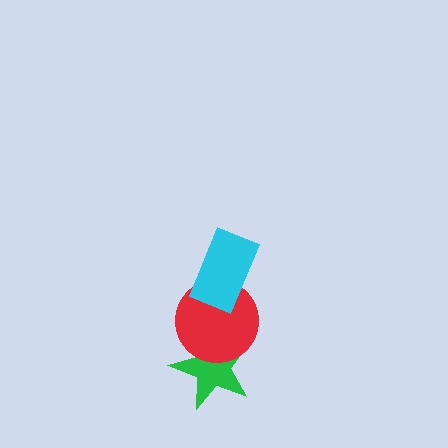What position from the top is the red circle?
The red circle is 2nd from the top.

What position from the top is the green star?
The green star is 3rd from the top.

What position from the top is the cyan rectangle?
The cyan rectangle is 1st from the top.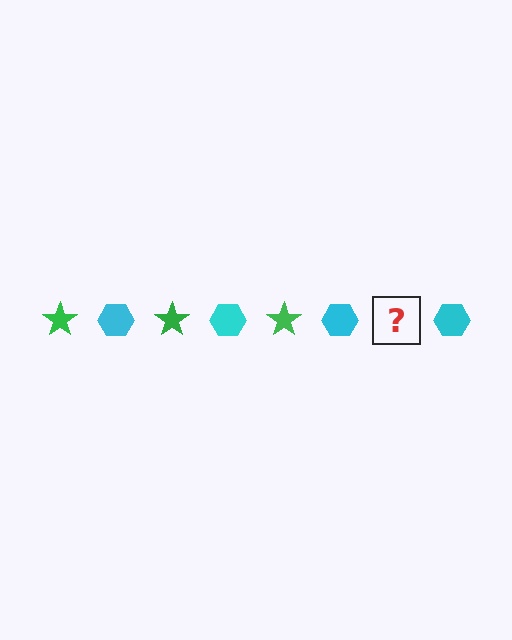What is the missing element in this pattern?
The missing element is a green star.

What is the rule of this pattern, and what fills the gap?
The rule is that the pattern alternates between green star and cyan hexagon. The gap should be filled with a green star.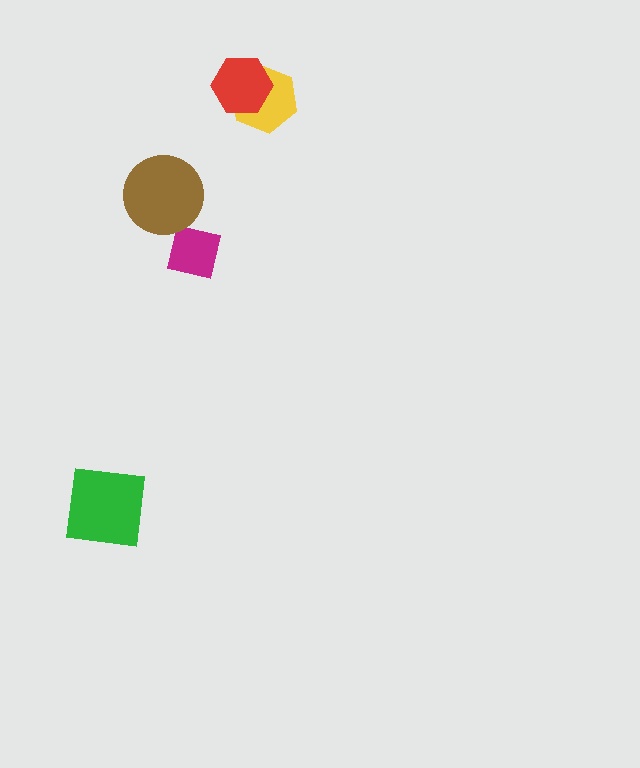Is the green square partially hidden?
No, no other shape covers it.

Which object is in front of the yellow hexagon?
The red hexagon is in front of the yellow hexagon.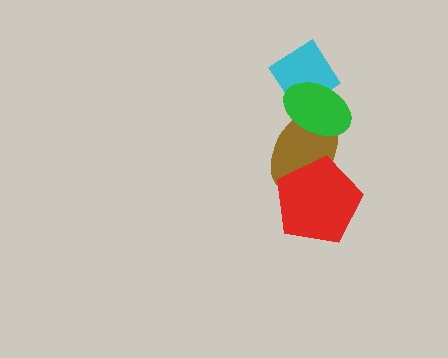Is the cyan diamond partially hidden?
Yes, it is partially covered by another shape.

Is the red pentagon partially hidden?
No, no other shape covers it.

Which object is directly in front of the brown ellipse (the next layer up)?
The red pentagon is directly in front of the brown ellipse.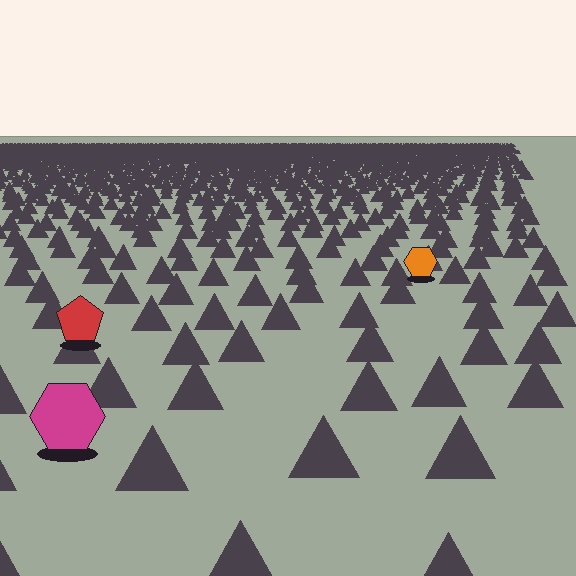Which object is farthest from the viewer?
The orange hexagon is farthest from the viewer. It appears smaller and the ground texture around it is denser.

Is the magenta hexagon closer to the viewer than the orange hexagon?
Yes. The magenta hexagon is closer — you can tell from the texture gradient: the ground texture is coarser near it.